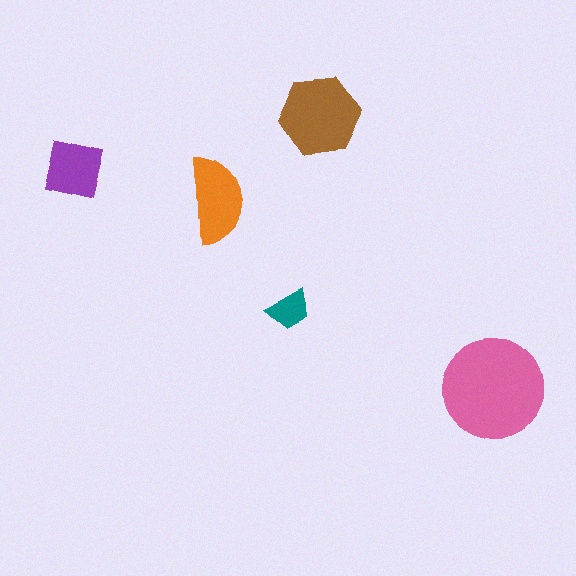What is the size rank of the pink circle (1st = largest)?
1st.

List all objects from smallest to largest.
The teal trapezoid, the purple square, the orange semicircle, the brown hexagon, the pink circle.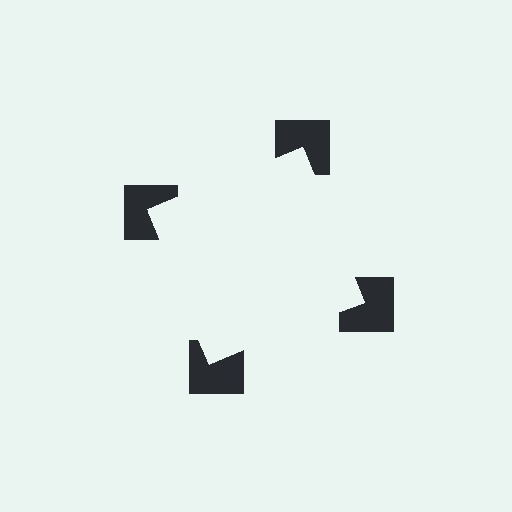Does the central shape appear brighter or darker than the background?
It typically appears slightly brighter than the background, even though no actual brightness change is drawn.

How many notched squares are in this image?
There are 4 — one at each vertex of the illusory square.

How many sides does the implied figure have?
4 sides.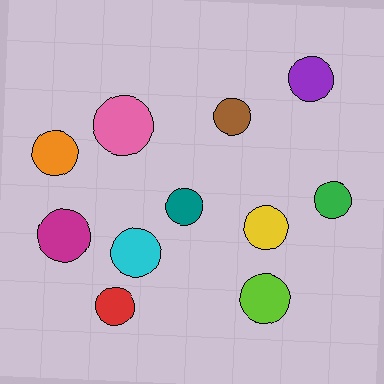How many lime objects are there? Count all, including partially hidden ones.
There is 1 lime object.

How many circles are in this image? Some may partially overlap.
There are 11 circles.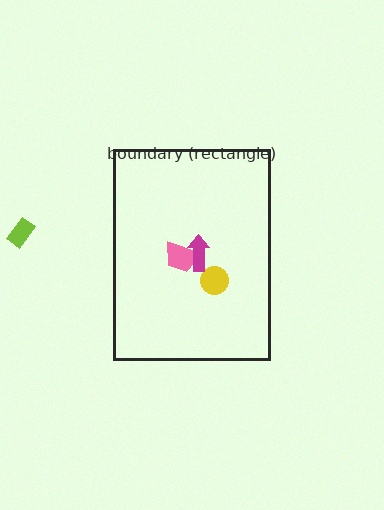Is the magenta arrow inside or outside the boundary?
Inside.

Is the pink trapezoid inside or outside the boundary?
Inside.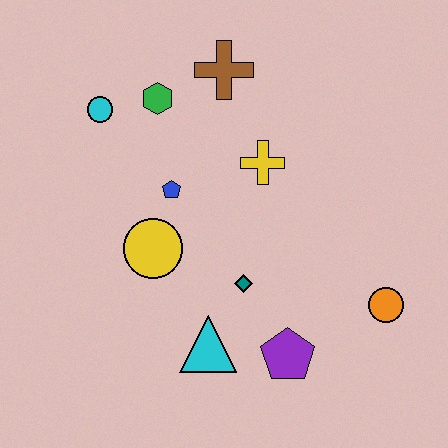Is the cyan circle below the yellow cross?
No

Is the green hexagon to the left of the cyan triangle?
Yes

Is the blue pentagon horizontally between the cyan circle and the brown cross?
Yes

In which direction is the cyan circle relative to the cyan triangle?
The cyan circle is above the cyan triangle.